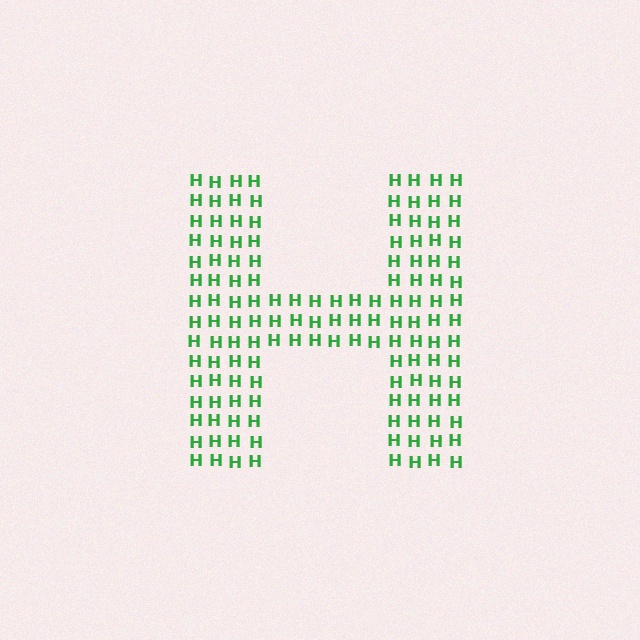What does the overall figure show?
The overall figure shows the letter H.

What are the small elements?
The small elements are letter H's.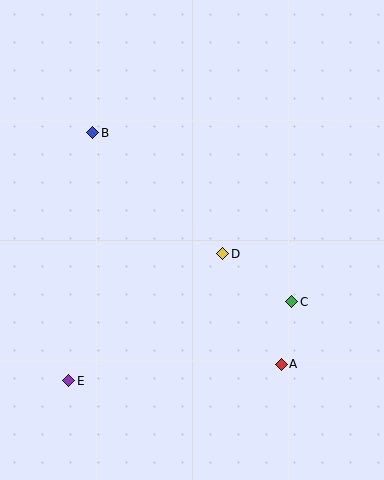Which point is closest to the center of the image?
Point D at (223, 254) is closest to the center.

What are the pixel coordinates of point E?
Point E is at (69, 381).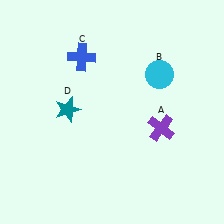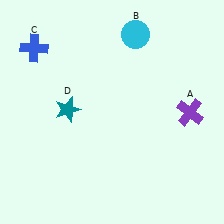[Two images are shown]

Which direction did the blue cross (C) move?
The blue cross (C) moved left.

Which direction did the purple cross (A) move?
The purple cross (A) moved right.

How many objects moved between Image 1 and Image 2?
3 objects moved between the two images.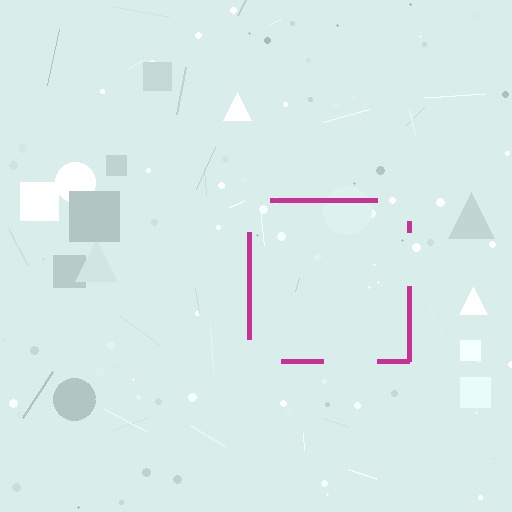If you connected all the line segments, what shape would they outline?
They would outline a square.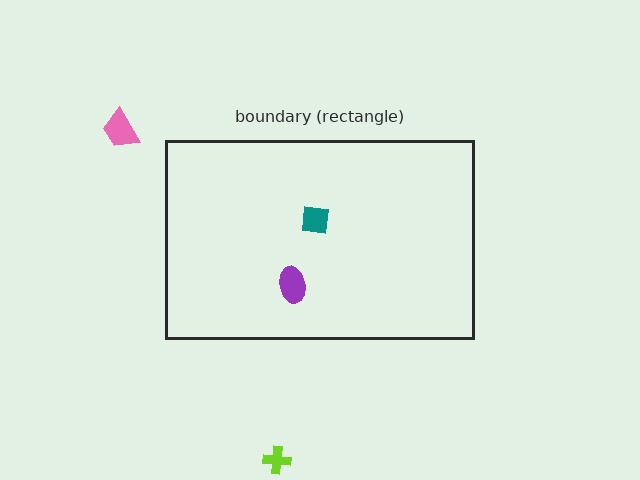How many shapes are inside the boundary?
2 inside, 2 outside.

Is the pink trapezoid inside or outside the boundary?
Outside.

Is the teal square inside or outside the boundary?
Inside.